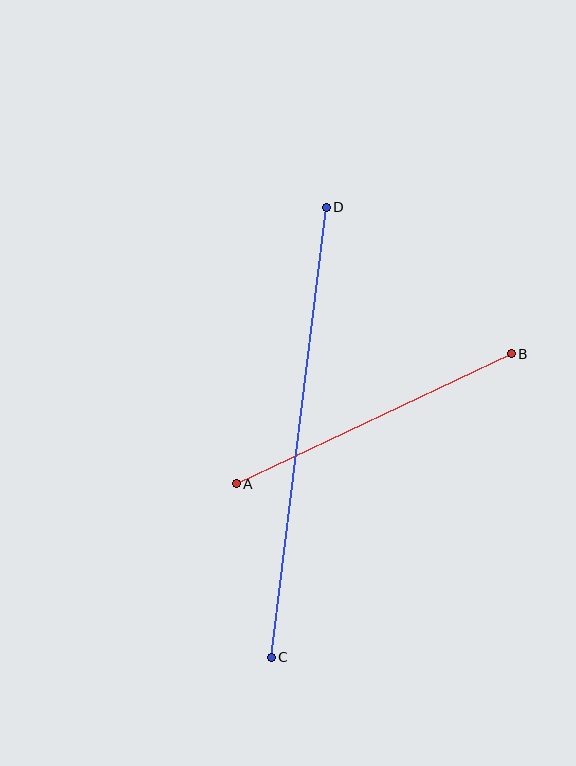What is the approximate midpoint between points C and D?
The midpoint is at approximately (299, 432) pixels.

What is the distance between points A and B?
The distance is approximately 304 pixels.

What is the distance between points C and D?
The distance is approximately 453 pixels.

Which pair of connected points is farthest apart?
Points C and D are farthest apart.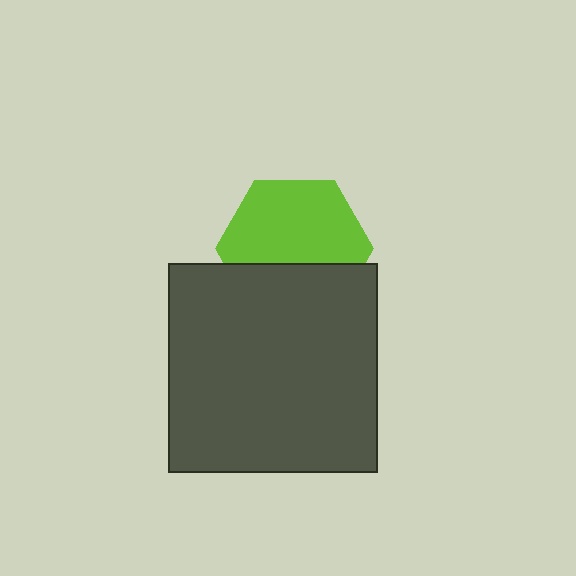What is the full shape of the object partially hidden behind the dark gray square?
The partially hidden object is a lime hexagon.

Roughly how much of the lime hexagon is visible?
About half of it is visible (roughly 64%).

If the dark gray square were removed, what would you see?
You would see the complete lime hexagon.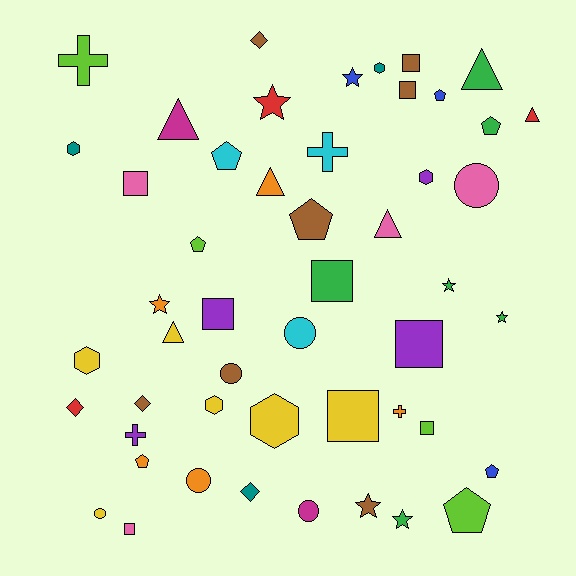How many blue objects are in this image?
There are 3 blue objects.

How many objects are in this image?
There are 50 objects.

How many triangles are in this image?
There are 6 triangles.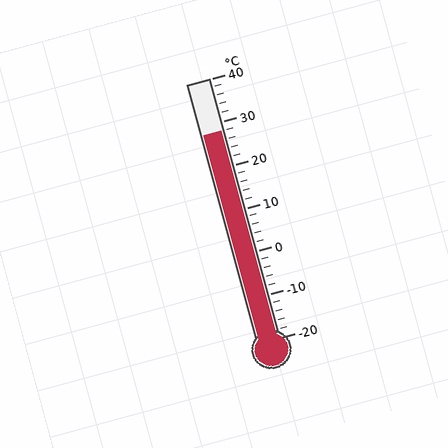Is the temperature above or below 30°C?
The temperature is below 30°C.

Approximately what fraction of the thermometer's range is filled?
The thermometer is filled to approximately 80% of its range.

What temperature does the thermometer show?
The thermometer shows approximately 28°C.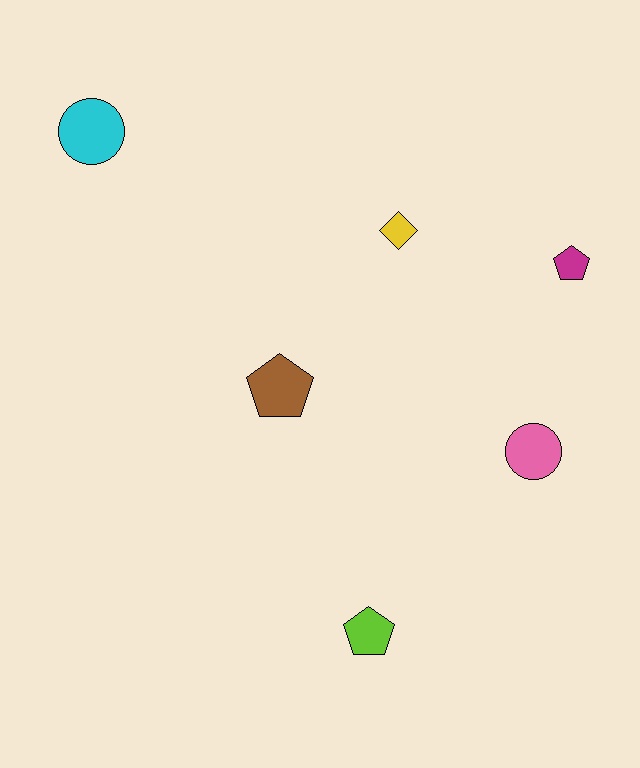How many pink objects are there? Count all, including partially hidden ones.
There is 1 pink object.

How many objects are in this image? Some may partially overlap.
There are 6 objects.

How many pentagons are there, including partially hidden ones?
There are 3 pentagons.